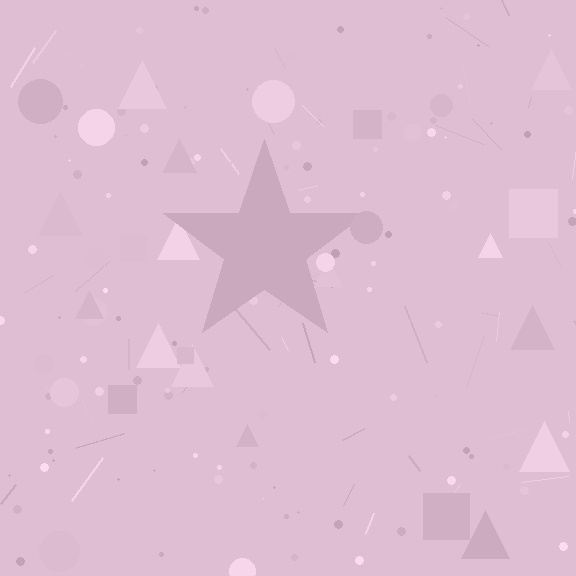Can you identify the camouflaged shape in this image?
The camouflaged shape is a star.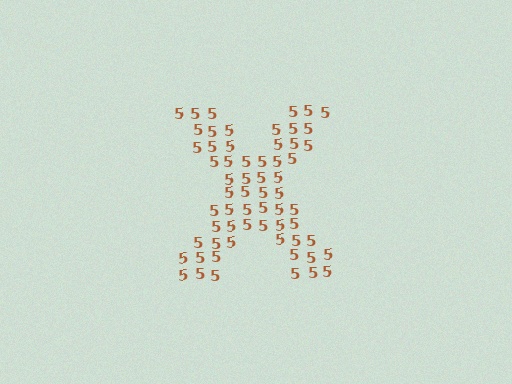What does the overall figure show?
The overall figure shows the letter X.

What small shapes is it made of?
It is made of small digit 5's.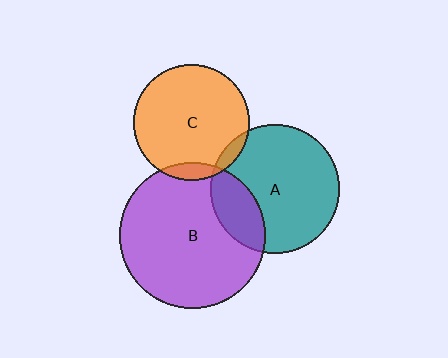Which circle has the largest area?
Circle B (purple).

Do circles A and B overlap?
Yes.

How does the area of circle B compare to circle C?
Approximately 1.6 times.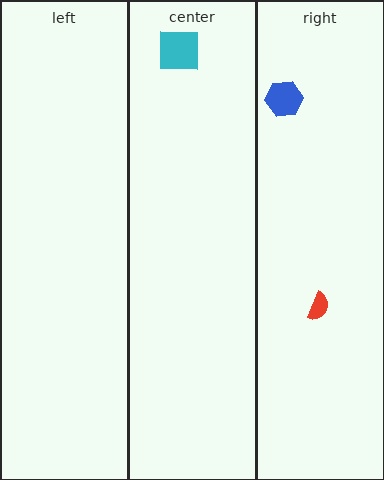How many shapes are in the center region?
1.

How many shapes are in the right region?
2.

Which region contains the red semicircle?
The right region.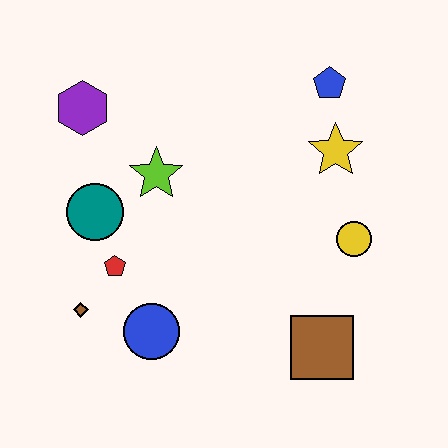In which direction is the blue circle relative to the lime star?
The blue circle is below the lime star.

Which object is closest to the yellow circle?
The yellow star is closest to the yellow circle.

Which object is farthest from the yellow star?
The brown diamond is farthest from the yellow star.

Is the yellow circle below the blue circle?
No